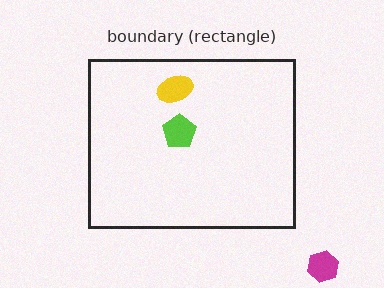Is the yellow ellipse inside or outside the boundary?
Inside.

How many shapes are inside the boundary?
2 inside, 1 outside.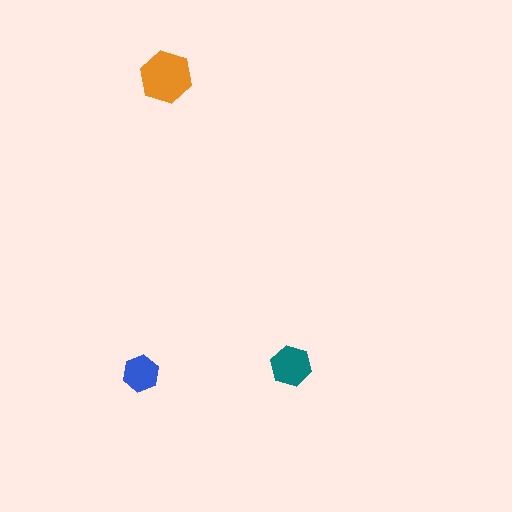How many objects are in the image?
There are 3 objects in the image.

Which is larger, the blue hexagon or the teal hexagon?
The teal one.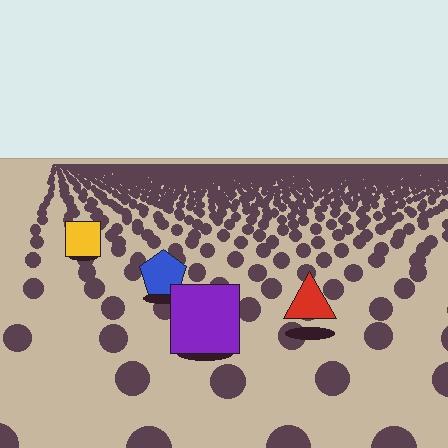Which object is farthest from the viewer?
The yellow square is farthest from the viewer. It appears smaller and the ground texture around it is denser.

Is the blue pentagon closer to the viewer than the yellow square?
Yes. The blue pentagon is closer — you can tell from the texture gradient: the ground texture is coarser near it.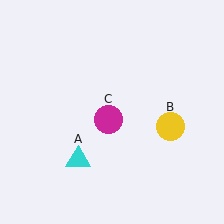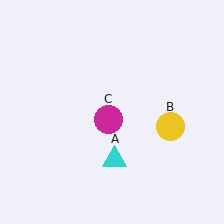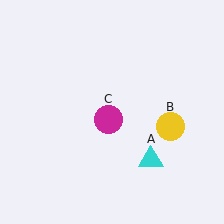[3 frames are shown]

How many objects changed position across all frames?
1 object changed position: cyan triangle (object A).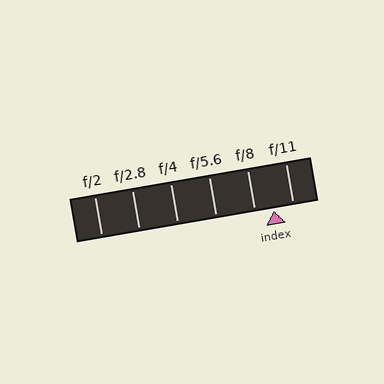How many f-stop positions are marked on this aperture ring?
There are 6 f-stop positions marked.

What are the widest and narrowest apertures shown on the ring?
The widest aperture shown is f/2 and the narrowest is f/11.